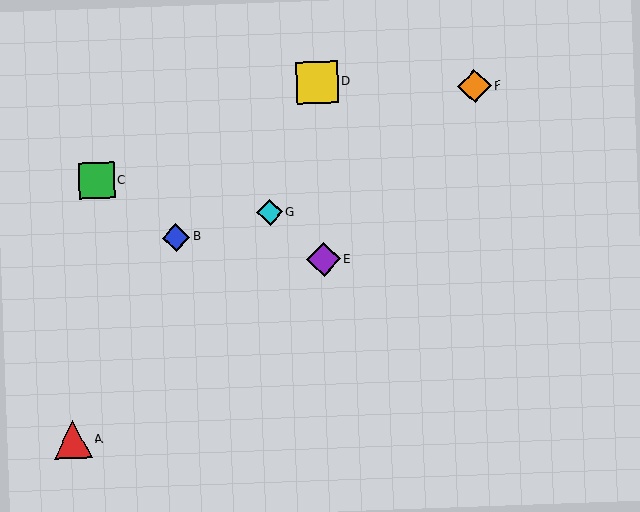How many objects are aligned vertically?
2 objects (D, E) are aligned vertically.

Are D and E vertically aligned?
Yes, both are at x≈317.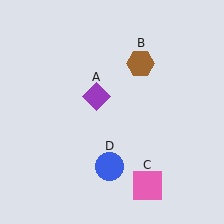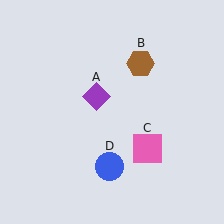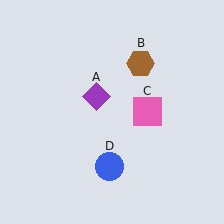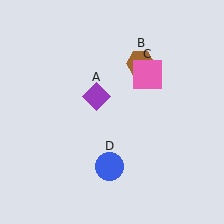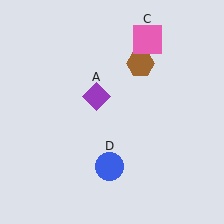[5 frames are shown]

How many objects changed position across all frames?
1 object changed position: pink square (object C).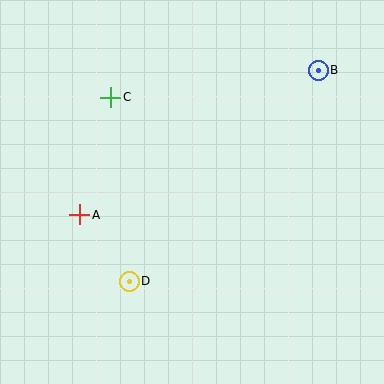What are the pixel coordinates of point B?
Point B is at (318, 70).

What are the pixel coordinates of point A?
Point A is at (80, 215).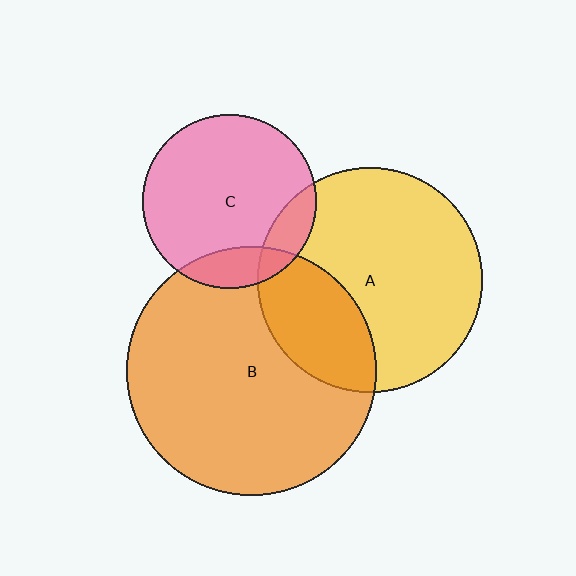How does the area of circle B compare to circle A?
Approximately 1.2 times.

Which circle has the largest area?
Circle B (orange).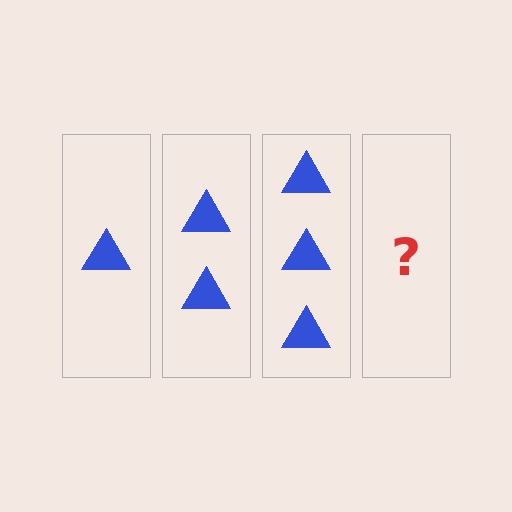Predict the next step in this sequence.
The next step is 4 triangles.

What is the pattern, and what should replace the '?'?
The pattern is that each step adds one more triangle. The '?' should be 4 triangles.